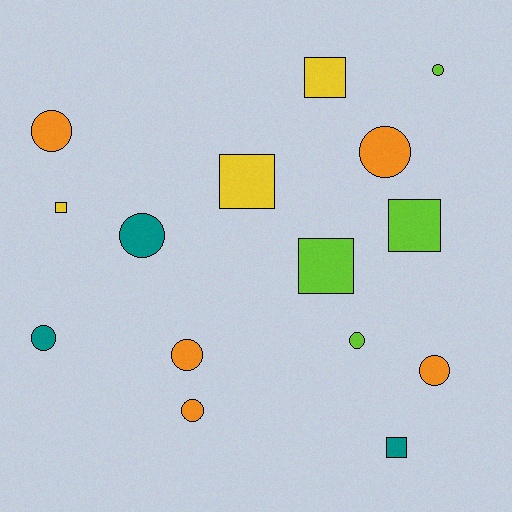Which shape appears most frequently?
Circle, with 9 objects.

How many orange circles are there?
There are 5 orange circles.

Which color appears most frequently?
Orange, with 5 objects.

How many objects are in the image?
There are 15 objects.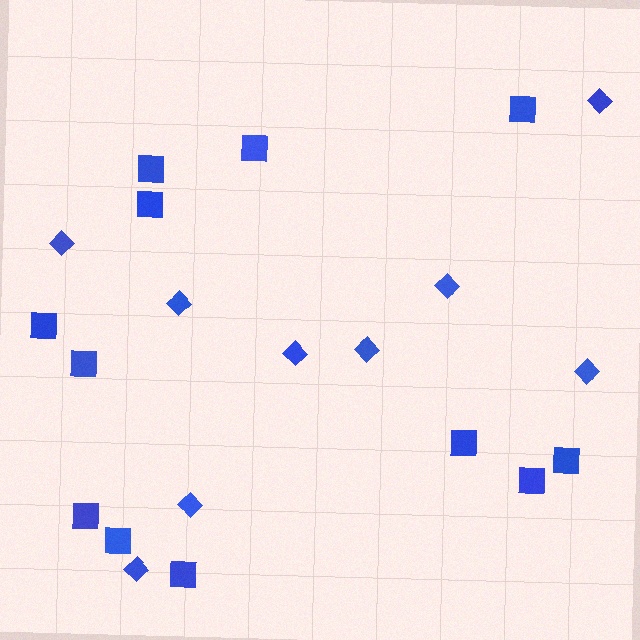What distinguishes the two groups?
There are 2 groups: one group of diamonds (9) and one group of squares (12).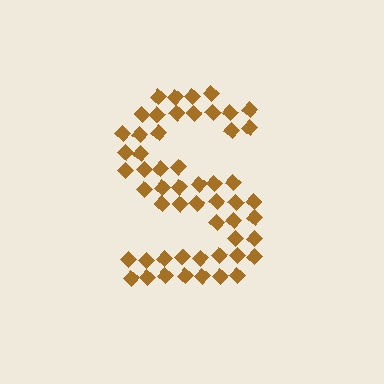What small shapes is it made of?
It is made of small diamonds.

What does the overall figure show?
The overall figure shows the letter S.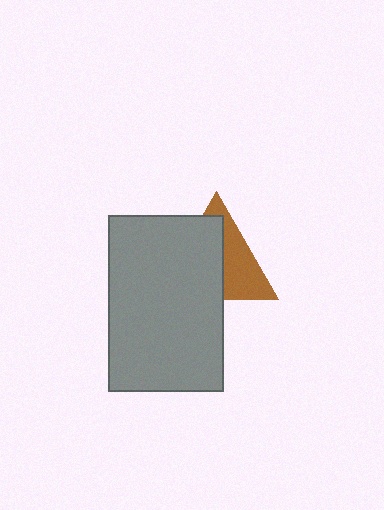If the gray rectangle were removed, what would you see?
You would see the complete brown triangle.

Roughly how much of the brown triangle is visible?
A small part of it is visible (roughly 44%).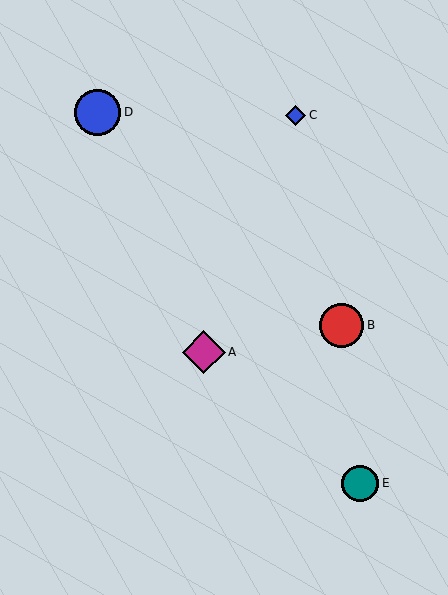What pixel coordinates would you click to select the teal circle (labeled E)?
Click at (360, 483) to select the teal circle E.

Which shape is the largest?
The blue circle (labeled D) is the largest.